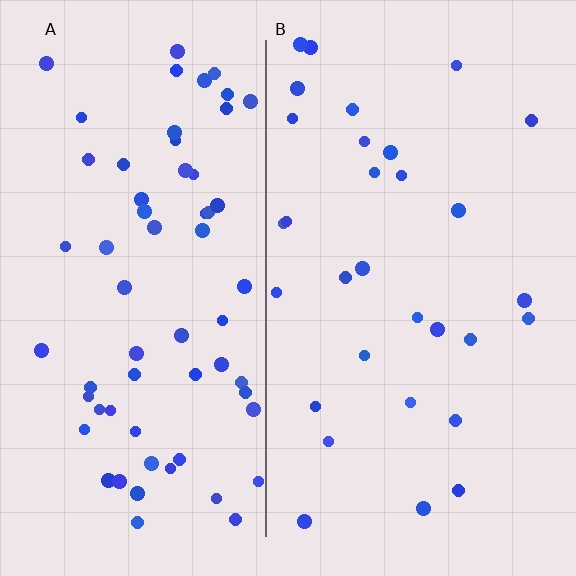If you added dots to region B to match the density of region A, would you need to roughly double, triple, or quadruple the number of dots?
Approximately double.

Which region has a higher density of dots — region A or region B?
A (the left).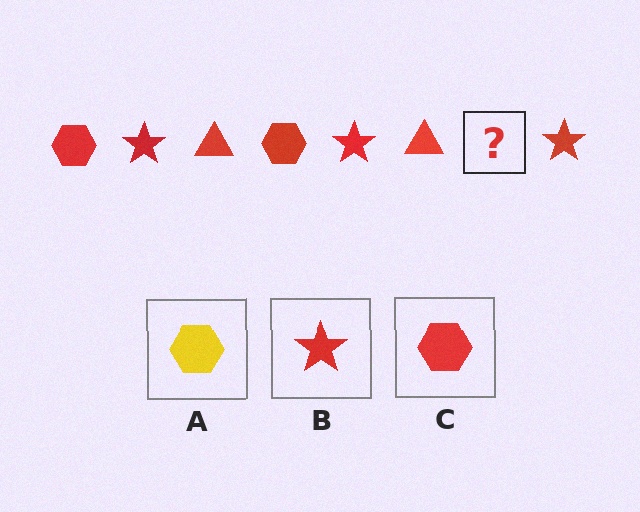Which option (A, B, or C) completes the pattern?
C.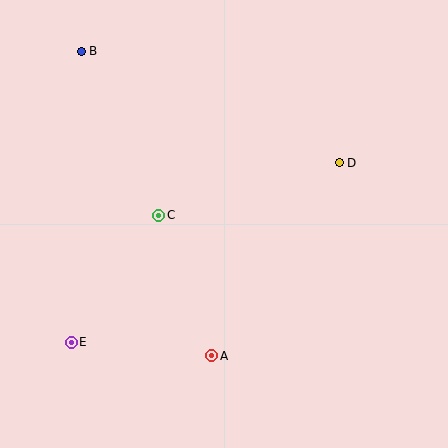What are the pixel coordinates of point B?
Point B is at (81, 51).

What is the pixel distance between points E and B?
The distance between E and B is 291 pixels.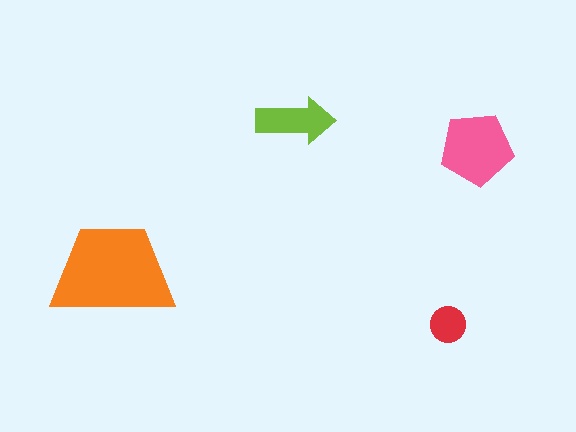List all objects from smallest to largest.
The red circle, the lime arrow, the pink pentagon, the orange trapezoid.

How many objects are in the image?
There are 4 objects in the image.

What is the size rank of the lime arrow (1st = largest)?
3rd.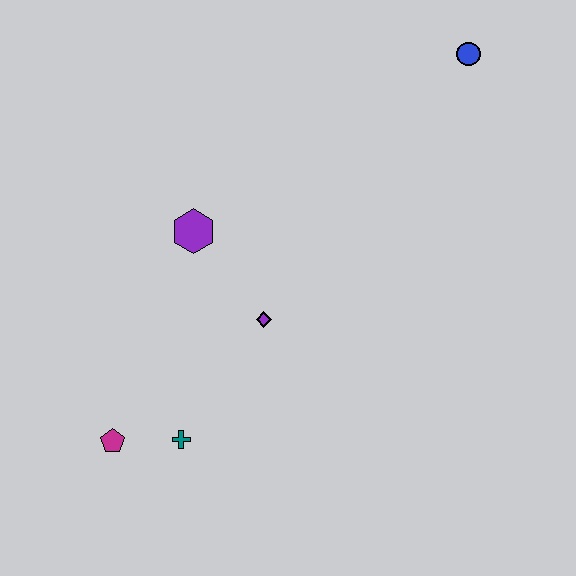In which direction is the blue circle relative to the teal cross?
The blue circle is above the teal cross.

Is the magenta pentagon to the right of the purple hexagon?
No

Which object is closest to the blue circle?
The purple hexagon is closest to the blue circle.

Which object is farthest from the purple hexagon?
The blue circle is farthest from the purple hexagon.